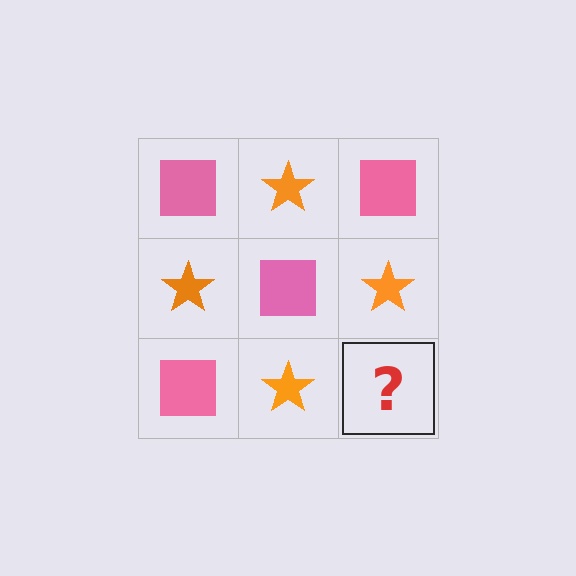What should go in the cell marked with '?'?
The missing cell should contain a pink square.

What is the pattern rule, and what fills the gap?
The rule is that it alternates pink square and orange star in a checkerboard pattern. The gap should be filled with a pink square.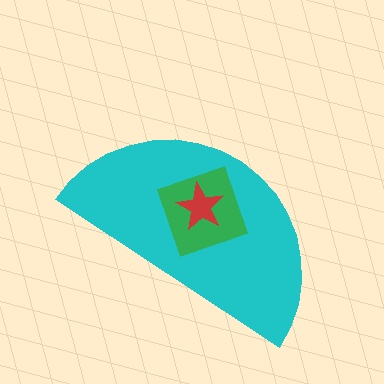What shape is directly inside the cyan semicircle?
The green diamond.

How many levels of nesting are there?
3.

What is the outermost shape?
The cyan semicircle.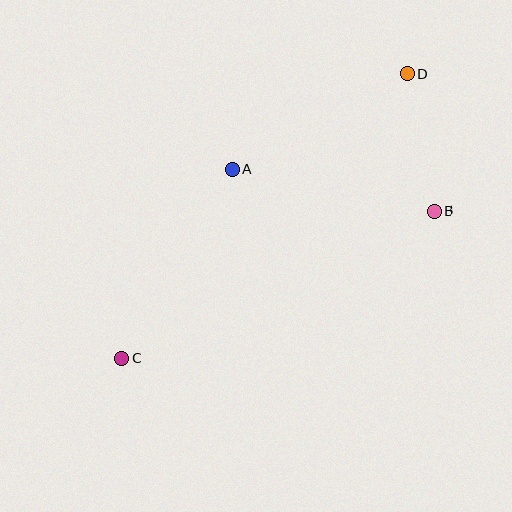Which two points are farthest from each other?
Points C and D are farthest from each other.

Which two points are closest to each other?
Points B and D are closest to each other.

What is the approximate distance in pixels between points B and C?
The distance between B and C is approximately 345 pixels.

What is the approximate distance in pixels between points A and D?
The distance between A and D is approximately 199 pixels.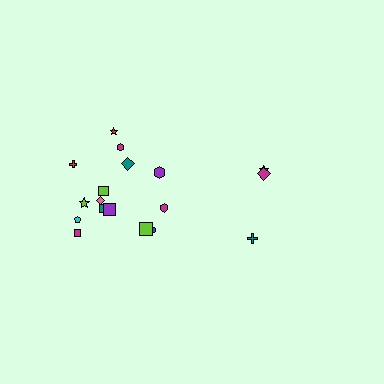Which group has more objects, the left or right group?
The left group.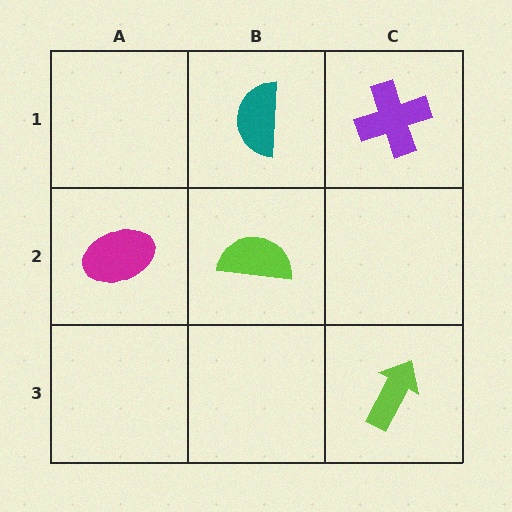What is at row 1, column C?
A purple cross.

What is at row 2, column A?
A magenta ellipse.